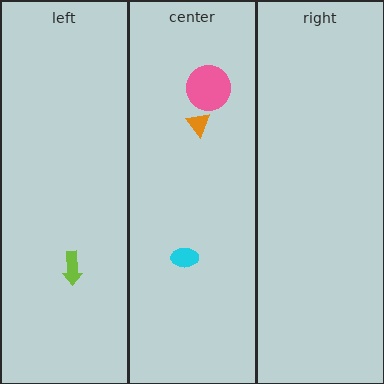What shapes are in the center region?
The cyan ellipse, the orange triangle, the pink circle.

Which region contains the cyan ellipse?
The center region.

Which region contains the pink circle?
The center region.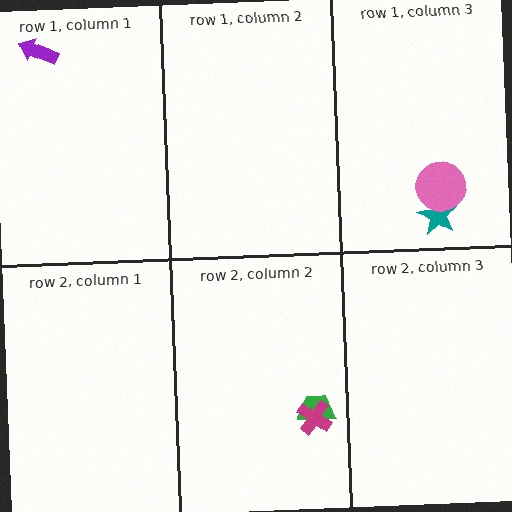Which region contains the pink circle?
The row 1, column 3 region.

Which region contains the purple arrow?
The row 1, column 1 region.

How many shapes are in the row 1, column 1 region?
1.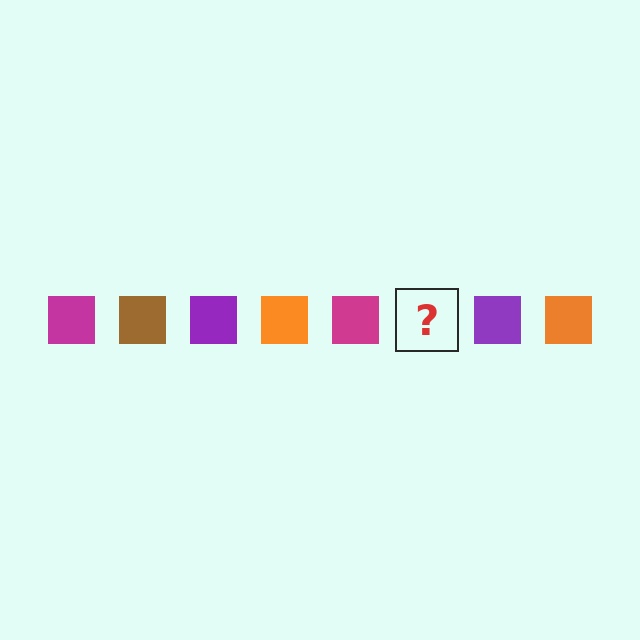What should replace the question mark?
The question mark should be replaced with a brown square.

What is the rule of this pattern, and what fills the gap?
The rule is that the pattern cycles through magenta, brown, purple, orange squares. The gap should be filled with a brown square.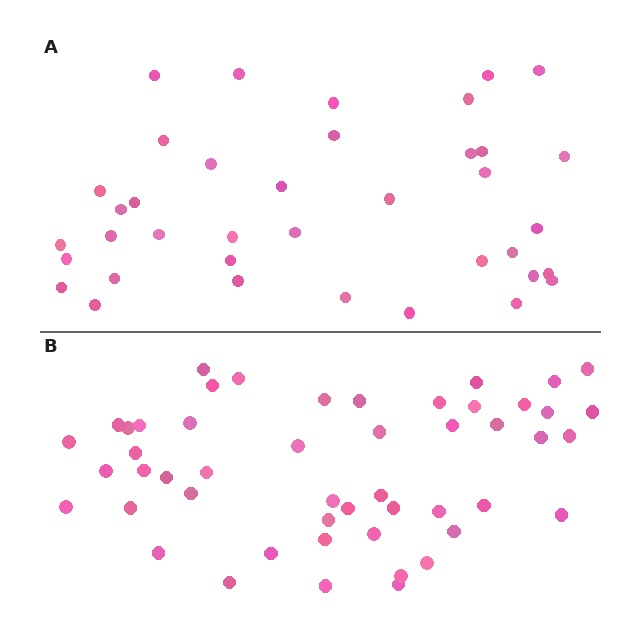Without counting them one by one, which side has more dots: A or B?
Region B (the bottom region) has more dots.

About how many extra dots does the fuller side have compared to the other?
Region B has roughly 12 or so more dots than region A.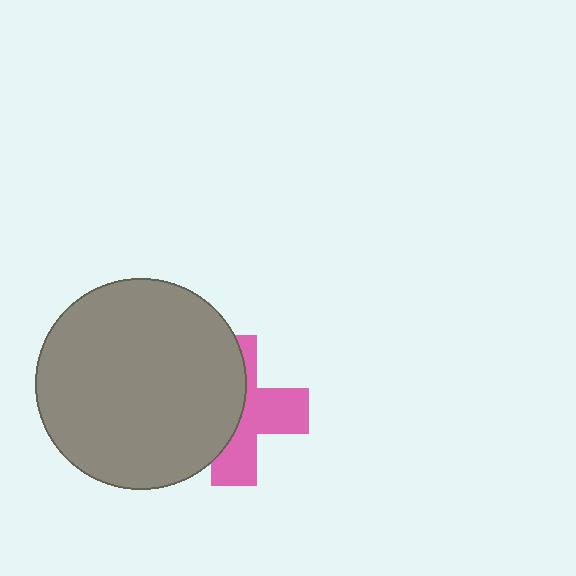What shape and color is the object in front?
The object in front is a gray circle.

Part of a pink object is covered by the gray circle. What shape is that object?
It is a cross.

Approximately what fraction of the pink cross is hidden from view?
Roughly 51% of the pink cross is hidden behind the gray circle.